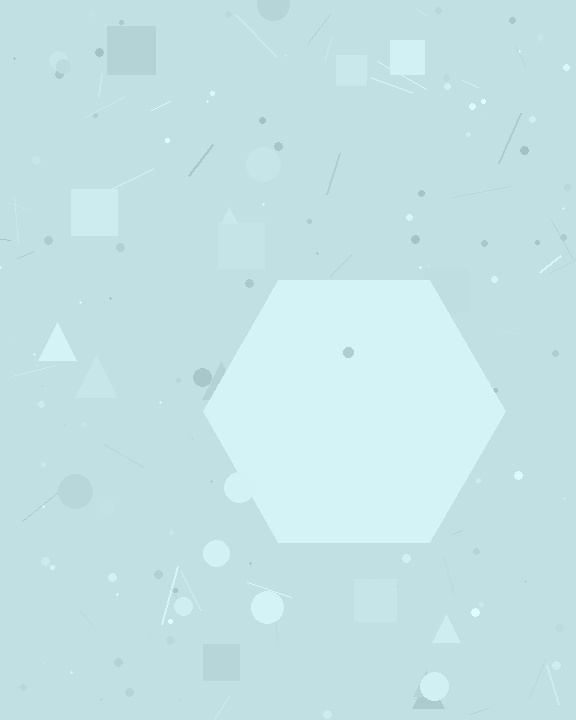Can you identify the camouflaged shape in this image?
The camouflaged shape is a hexagon.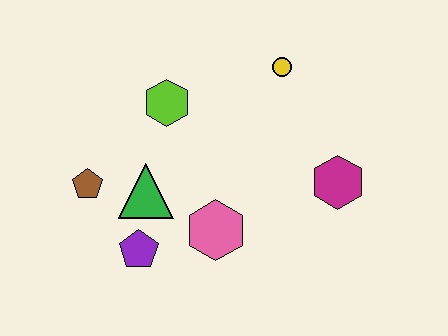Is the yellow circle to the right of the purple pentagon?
Yes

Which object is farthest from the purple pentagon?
The yellow circle is farthest from the purple pentagon.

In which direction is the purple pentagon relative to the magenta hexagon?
The purple pentagon is to the left of the magenta hexagon.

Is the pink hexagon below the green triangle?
Yes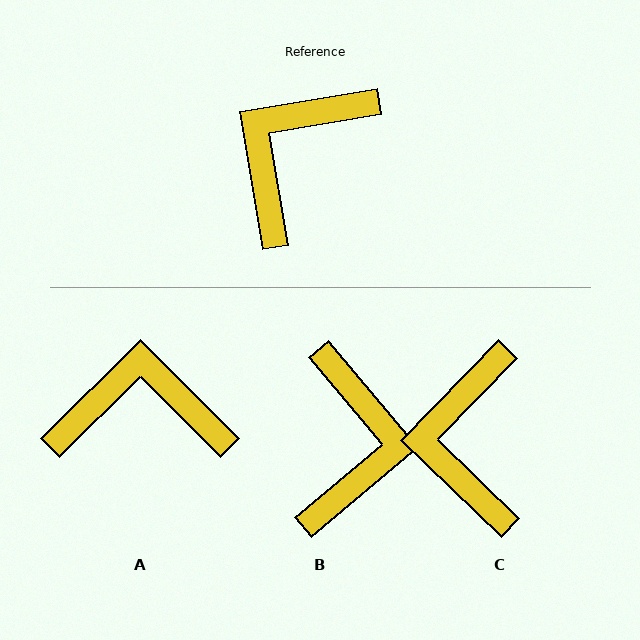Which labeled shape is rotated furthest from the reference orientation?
B, about 150 degrees away.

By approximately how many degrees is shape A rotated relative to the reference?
Approximately 55 degrees clockwise.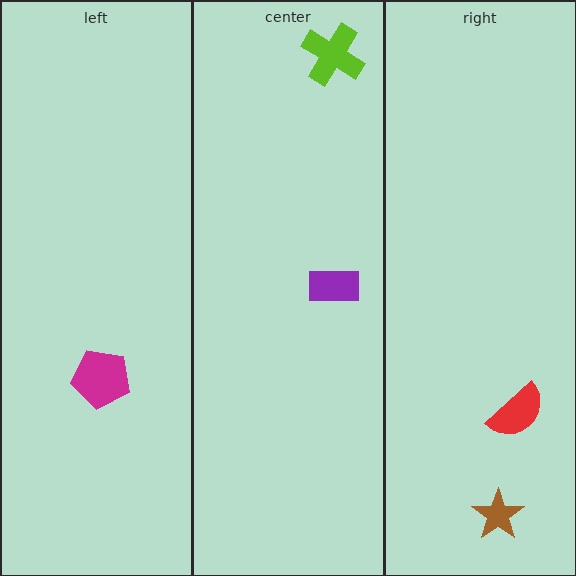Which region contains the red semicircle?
The right region.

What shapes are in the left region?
The magenta pentagon.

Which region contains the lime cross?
The center region.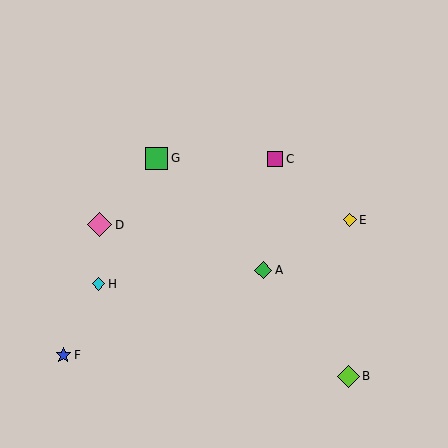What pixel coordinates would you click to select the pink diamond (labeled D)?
Click at (100, 225) to select the pink diamond D.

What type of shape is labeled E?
Shape E is a yellow diamond.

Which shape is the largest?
The pink diamond (labeled D) is the largest.